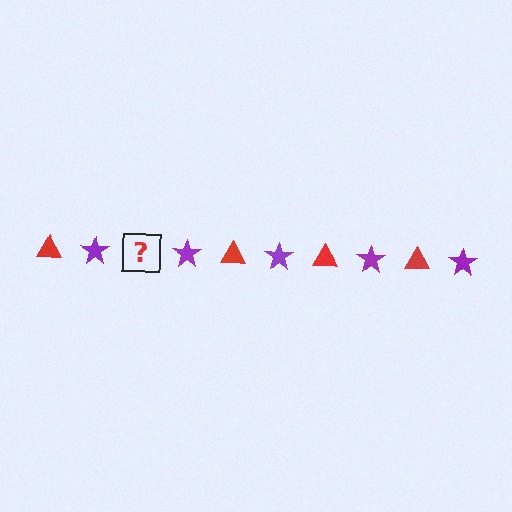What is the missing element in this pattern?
The missing element is a red triangle.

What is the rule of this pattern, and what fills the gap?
The rule is that the pattern alternates between red triangle and purple star. The gap should be filled with a red triangle.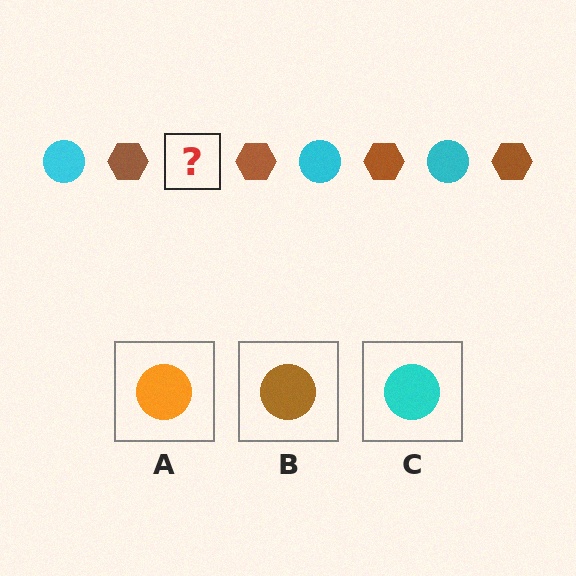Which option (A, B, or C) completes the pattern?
C.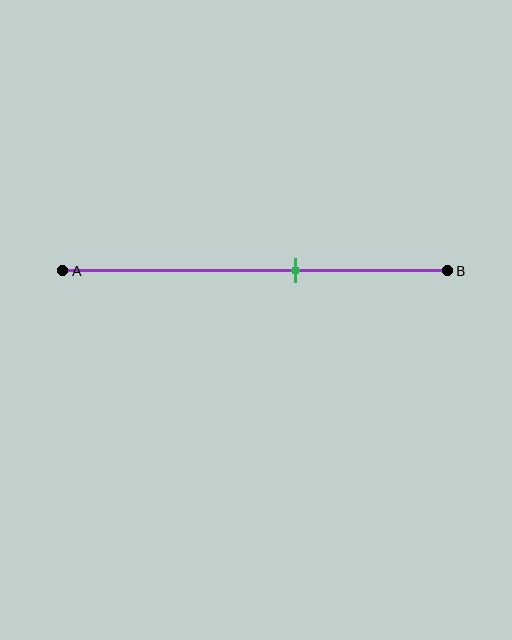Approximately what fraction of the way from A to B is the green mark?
The green mark is approximately 60% of the way from A to B.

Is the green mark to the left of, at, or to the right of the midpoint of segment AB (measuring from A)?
The green mark is to the right of the midpoint of segment AB.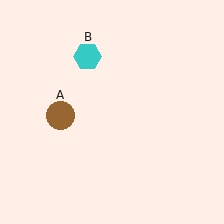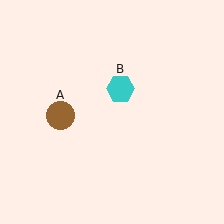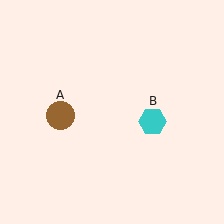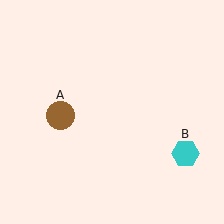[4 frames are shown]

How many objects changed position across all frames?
1 object changed position: cyan hexagon (object B).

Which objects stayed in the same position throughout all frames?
Brown circle (object A) remained stationary.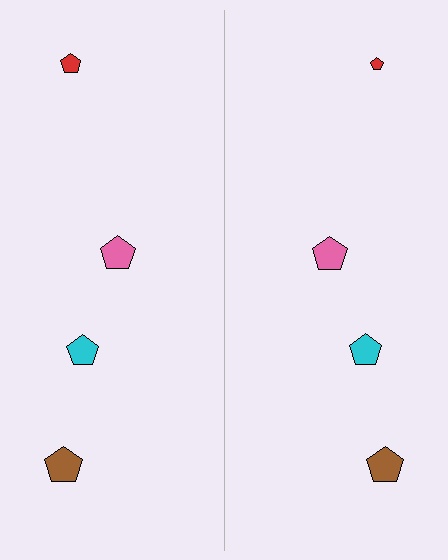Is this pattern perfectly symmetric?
No, the pattern is not perfectly symmetric. The red pentagon on the right side has a different size than its mirror counterpart.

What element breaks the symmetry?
The red pentagon on the right side has a different size than its mirror counterpart.